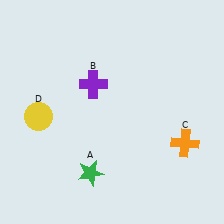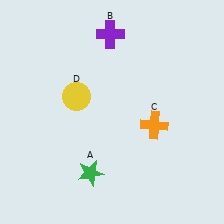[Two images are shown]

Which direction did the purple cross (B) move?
The purple cross (B) moved up.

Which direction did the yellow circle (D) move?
The yellow circle (D) moved right.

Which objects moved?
The objects that moved are: the purple cross (B), the orange cross (C), the yellow circle (D).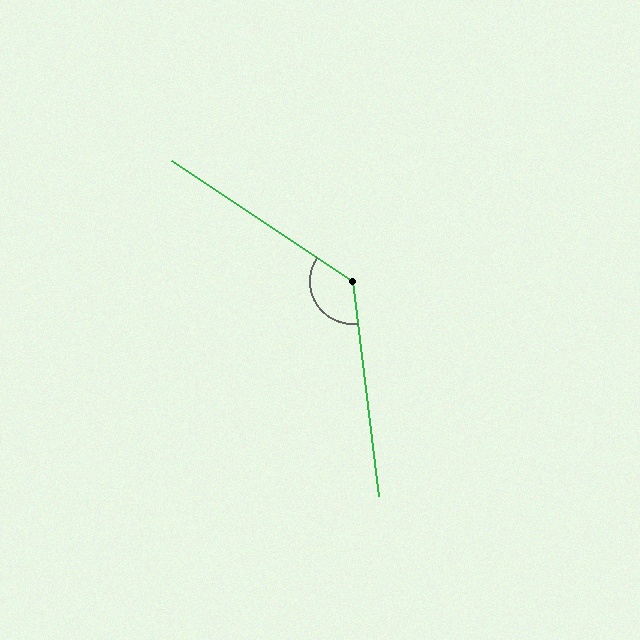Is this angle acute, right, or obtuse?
It is obtuse.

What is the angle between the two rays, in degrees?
Approximately 130 degrees.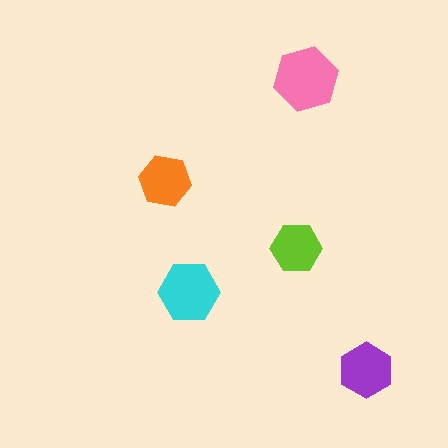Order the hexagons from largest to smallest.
the pink one, the cyan one, the purple one, the orange one, the lime one.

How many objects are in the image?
There are 5 objects in the image.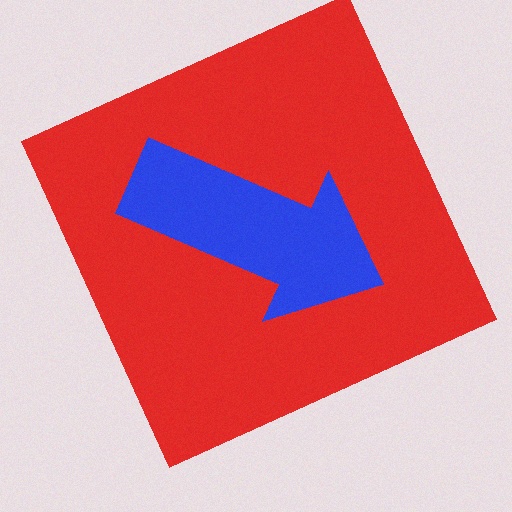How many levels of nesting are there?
2.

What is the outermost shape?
The red square.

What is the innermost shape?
The blue arrow.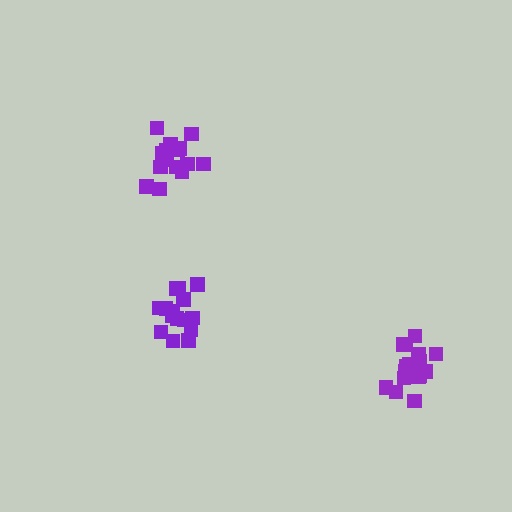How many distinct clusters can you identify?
There are 3 distinct clusters.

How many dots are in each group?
Group 1: 20 dots, Group 2: 15 dots, Group 3: 16 dots (51 total).